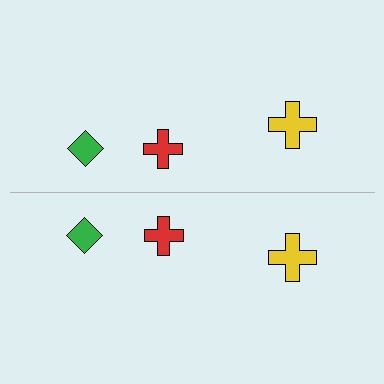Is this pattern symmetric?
Yes, this pattern has bilateral (reflection) symmetry.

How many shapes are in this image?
There are 6 shapes in this image.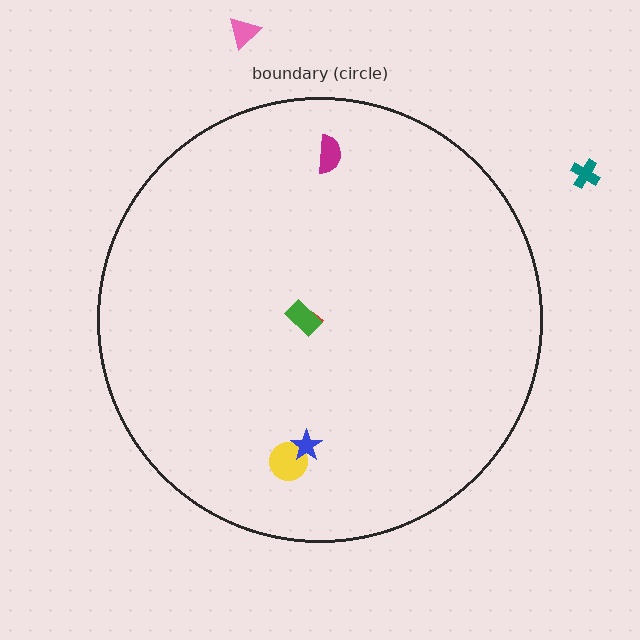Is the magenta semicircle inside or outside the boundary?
Inside.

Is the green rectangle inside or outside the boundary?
Inside.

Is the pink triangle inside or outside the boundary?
Outside.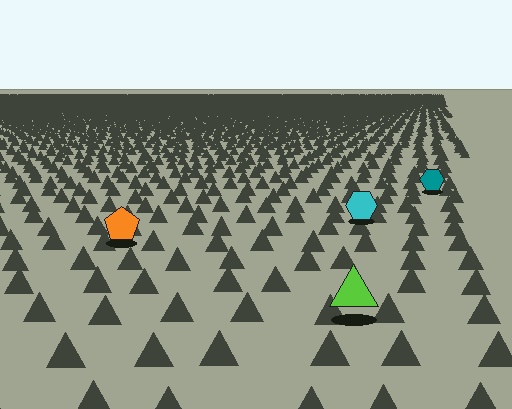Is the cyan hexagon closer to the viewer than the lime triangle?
No. The lime triangle is closer — you can tell from the texture gradient: the ground texture is coarser near it.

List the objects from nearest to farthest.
From nearest to farthest: the lime triangle, the orange pentagon, the cyan hexagon, the teal hexagon.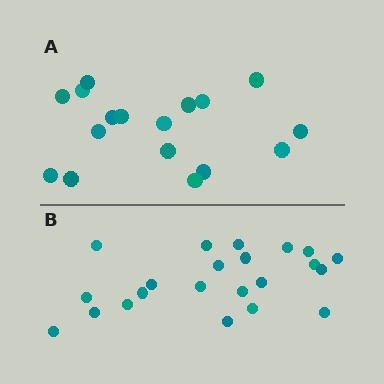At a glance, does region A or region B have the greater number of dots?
Region B (the bottom region) has more dots.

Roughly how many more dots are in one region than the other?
Region B has about 5 more dots than region A.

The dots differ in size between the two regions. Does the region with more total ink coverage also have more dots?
No. Region A has more total ink coverage because its dots are larger, but region B actually contains more individual dots. Total area can be misleading — the number of items is what matters here.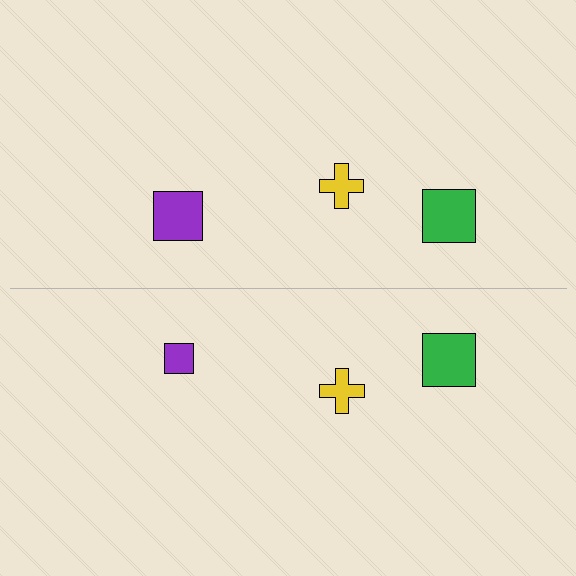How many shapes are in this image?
There are 6 shapes in this image.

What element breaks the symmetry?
The purple square on the bottom side has a different size than its mirror counterpart.